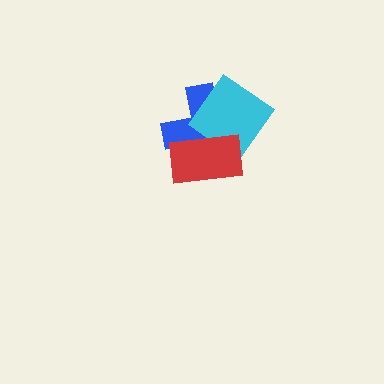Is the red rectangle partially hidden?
No, no other shape covers it.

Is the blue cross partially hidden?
Yes, it is partially covered by another shape.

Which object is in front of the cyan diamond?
The red rectangle is in front of the cyan diamond.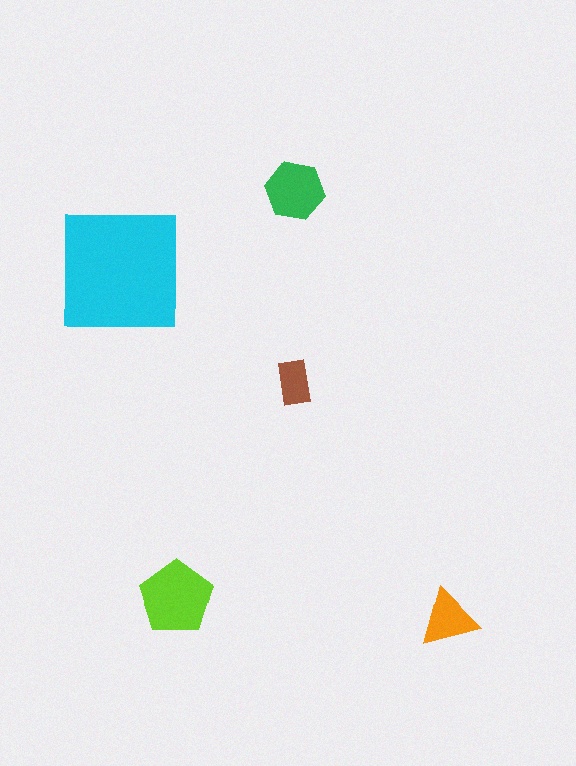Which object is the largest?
The cyan square.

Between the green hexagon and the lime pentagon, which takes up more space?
The lime pentagon.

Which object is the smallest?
The brown rectangle.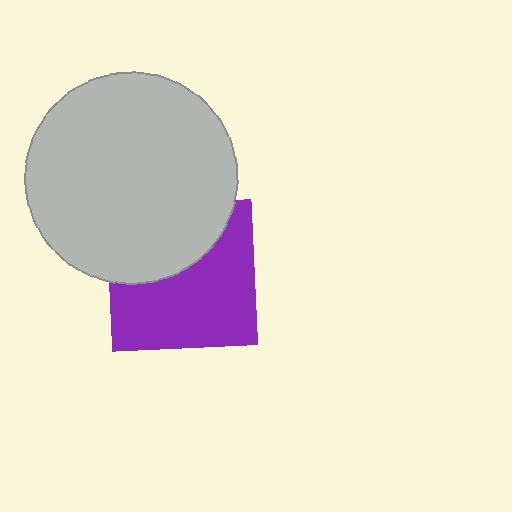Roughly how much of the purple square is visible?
About half of it is visible (roughly 61%).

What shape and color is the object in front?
The object in front is a light gray circle.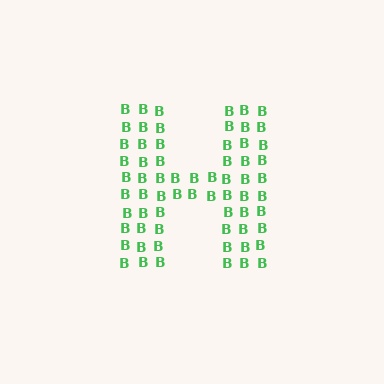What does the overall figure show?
The overall figure shows the letter H.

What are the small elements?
The small elements are letter B's.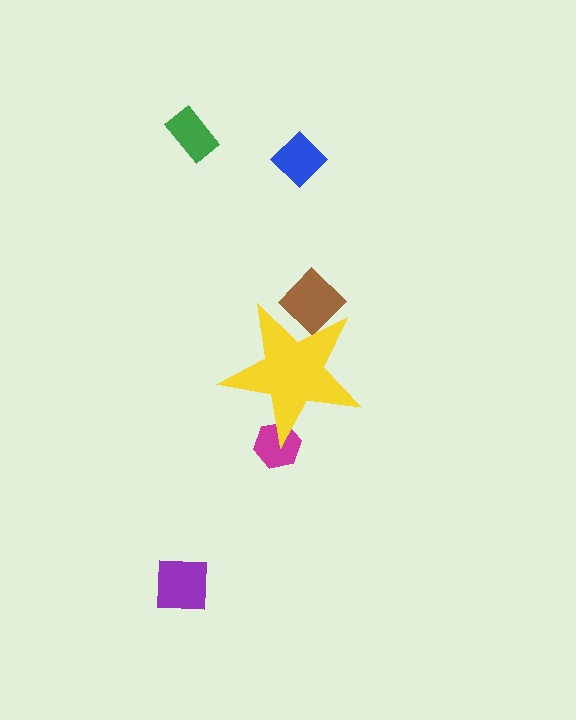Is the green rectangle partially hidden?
No, the green rectangle is fully visible.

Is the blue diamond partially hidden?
No, the blue diamond is fully visible.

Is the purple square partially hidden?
No, the purple square is fully visible.